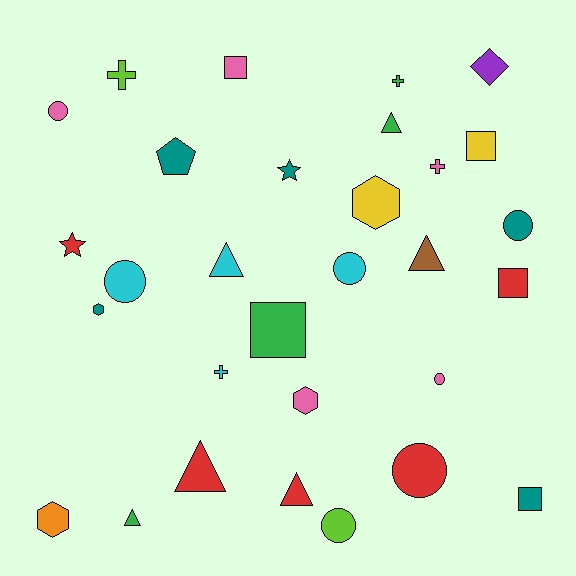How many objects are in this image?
There are 30 objects.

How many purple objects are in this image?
There is 1 purple object.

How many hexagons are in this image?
There are 4 hexagons.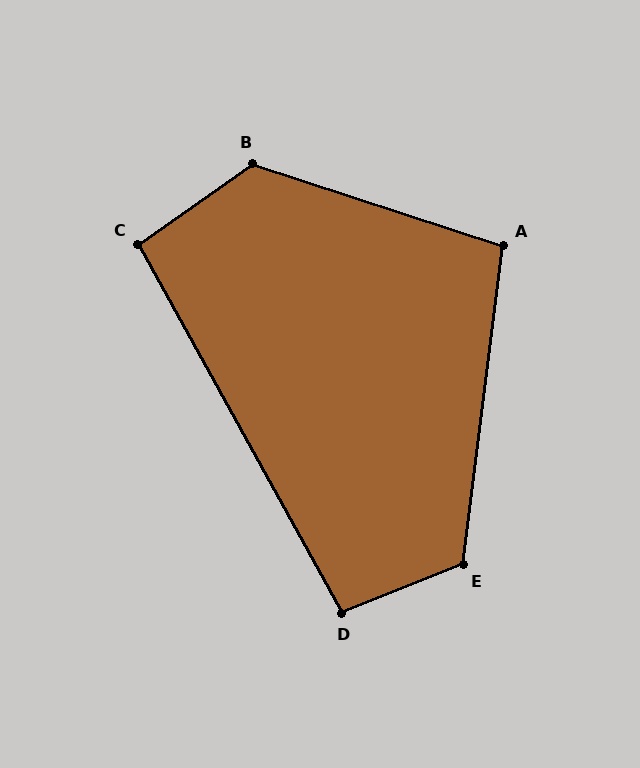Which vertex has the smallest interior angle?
C, at approximately 96 degrees.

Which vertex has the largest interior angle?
B, at approximately 127 degrees.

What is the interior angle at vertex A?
Approximately 101 degrees (obtuse).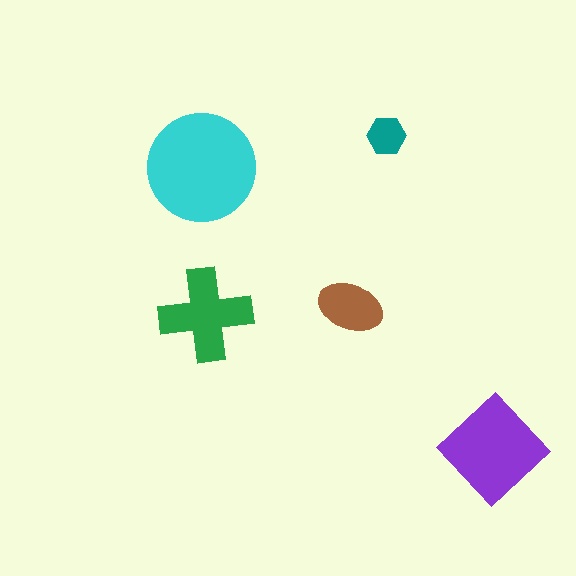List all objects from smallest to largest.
The teal hexagon, the brown ellipse, the green cross, the purple diamond, the cyan circle.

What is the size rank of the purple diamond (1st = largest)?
2nd.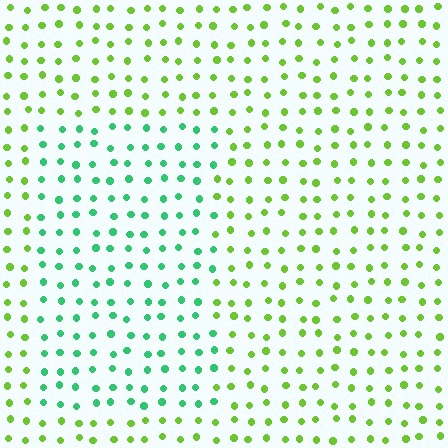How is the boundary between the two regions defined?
The boundary is defined purely by a slight shift in hue (about 50 degrees). Spacing, size, and orientation are identical on both sides.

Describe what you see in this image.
The image is filled with small lime elements in a uniform arrangement. A rectangle-shaped region is visible where the elements are tinted to a slightly different hue, forming a subtle color boundary.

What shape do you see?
I see a rectangle.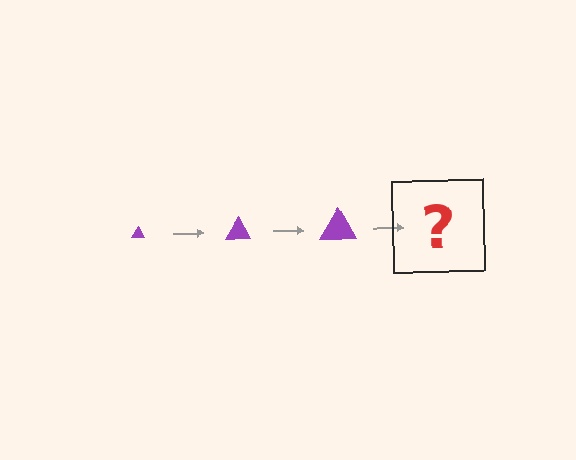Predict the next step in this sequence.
The next step is a purple triangle, larger than the previous one.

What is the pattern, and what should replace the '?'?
The pattern is that the triangle gets progressively larger each step. The '?' should be a purple triangle, larger than the previous one.